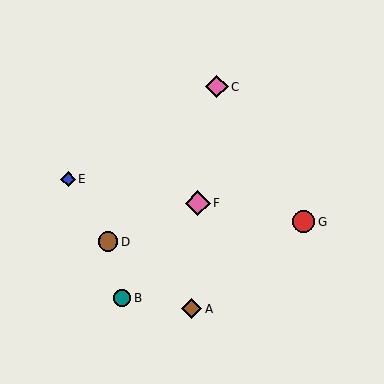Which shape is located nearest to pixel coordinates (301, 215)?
The red circle (labeled G) at (304, 222) is nearest to that location.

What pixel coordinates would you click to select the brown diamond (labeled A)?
Click at (192, 309) to select the brown diamond A.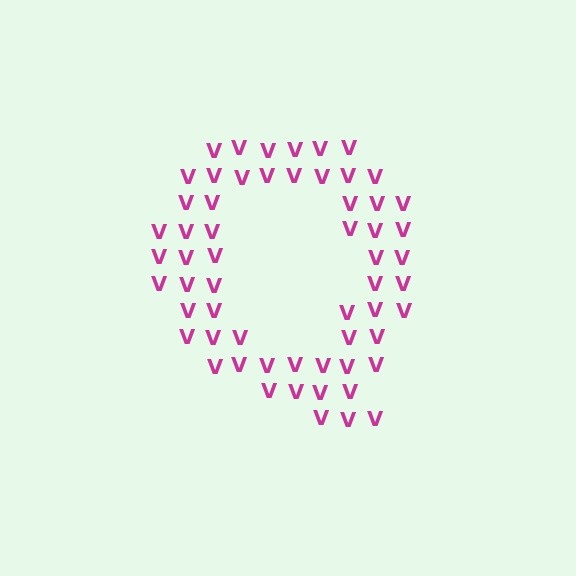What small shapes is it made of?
It is made of small letter V's.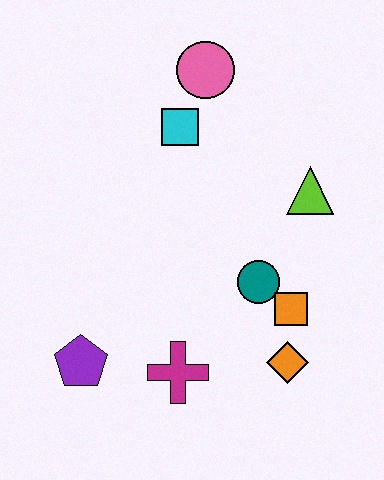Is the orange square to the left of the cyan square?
No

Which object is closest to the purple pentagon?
The magenta cross is closest to the purple pentagon.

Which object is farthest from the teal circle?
The pink circle is farthest from the teal circle.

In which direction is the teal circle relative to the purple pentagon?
The teal circle is to the right of the purple pentagon.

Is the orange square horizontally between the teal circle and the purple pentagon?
No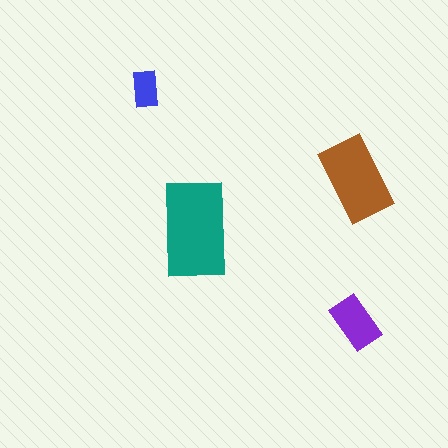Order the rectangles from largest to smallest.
the teal one, the brown one, the purple one, the blue one.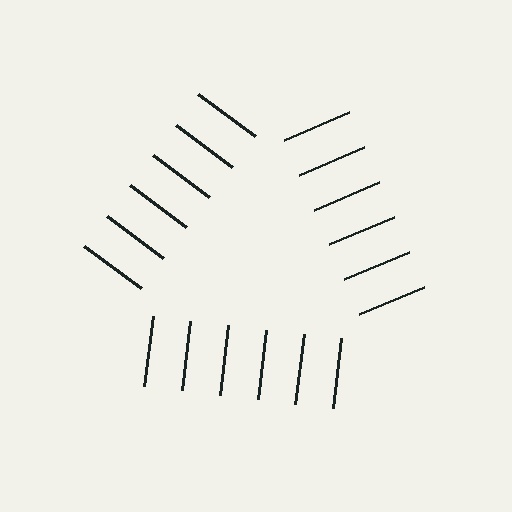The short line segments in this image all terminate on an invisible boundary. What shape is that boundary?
An illusory triangle — the line segments terminate on its edges but no continuous stroke is drawn.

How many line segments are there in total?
18 — 6 along each of the 3 edges.